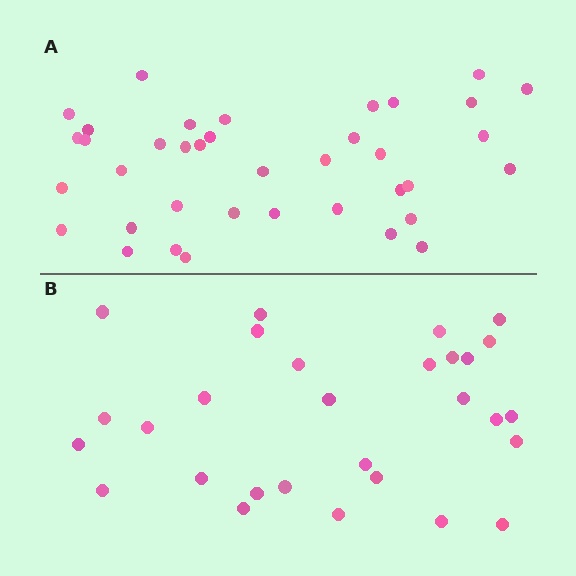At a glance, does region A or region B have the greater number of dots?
Region A (the top region) has more dots.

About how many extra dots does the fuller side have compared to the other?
Region A has roughly 8 or so more dots than region B.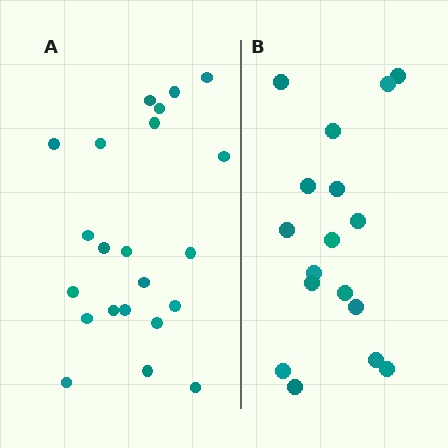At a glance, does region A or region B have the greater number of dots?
Region A (the left region) has more dots.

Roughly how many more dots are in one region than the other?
Region A has about 5 more dots than region B.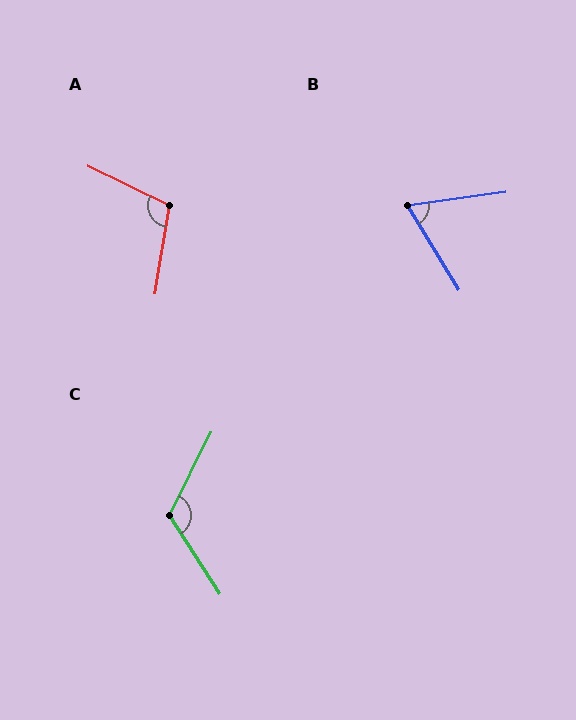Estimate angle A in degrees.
Approximately 107 degrees.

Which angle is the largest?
C, at approximately 121 degrees.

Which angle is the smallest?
B, at approximately 67 degrees.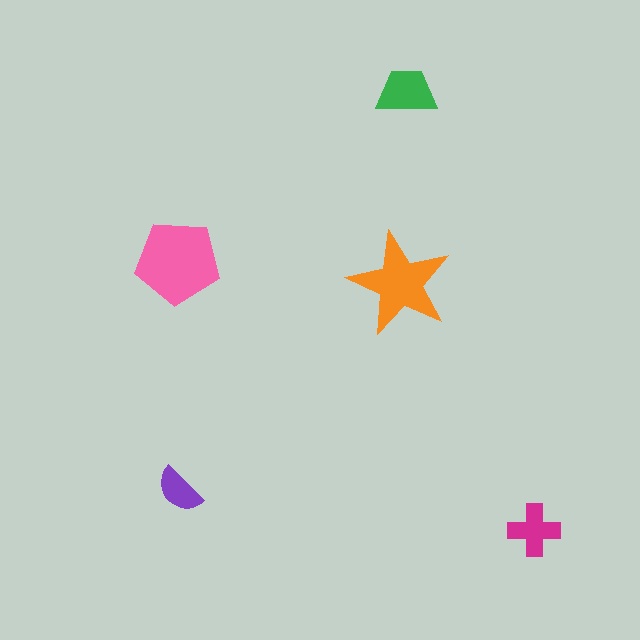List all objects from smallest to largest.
The purple semicircle, the magenta cross, the green trapezoid, the orange star, the pink pentagon.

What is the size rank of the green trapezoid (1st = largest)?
3rd.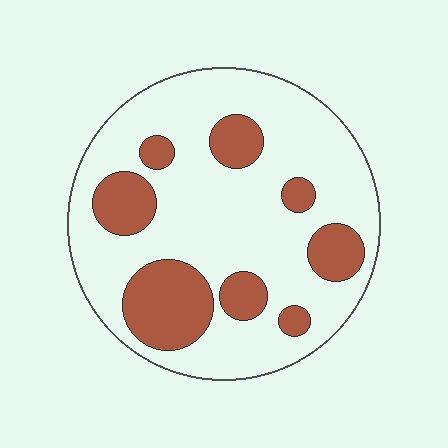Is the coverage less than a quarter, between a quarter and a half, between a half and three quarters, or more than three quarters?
Between a quarter and a half.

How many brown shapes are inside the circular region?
8.